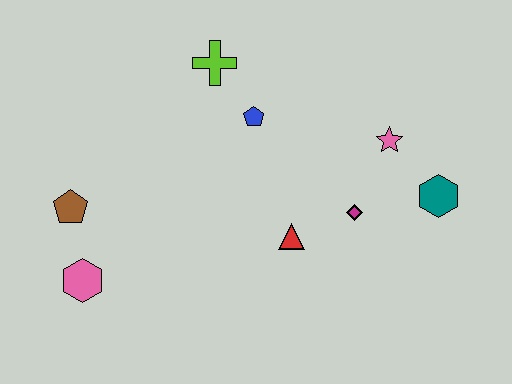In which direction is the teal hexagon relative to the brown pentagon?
The teal hexagon is to the right of the brown pentagon.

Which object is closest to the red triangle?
The magenta diamond is closest to the red triangle.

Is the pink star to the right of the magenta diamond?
Yes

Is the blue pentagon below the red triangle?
No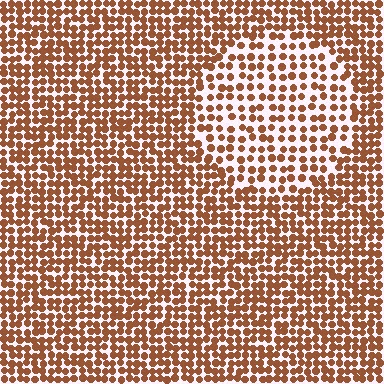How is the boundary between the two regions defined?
The boundary is defined by a change in element density (approximately 1.7x ratio). All elements are the same color, size, and shape.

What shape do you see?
I see a circle.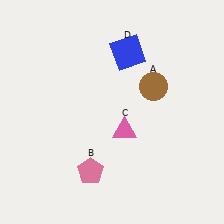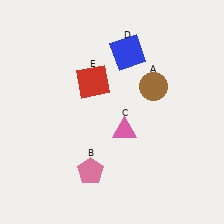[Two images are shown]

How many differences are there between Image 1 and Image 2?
There is 1 difference between the two images.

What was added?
A red square (E) was added in Image 2.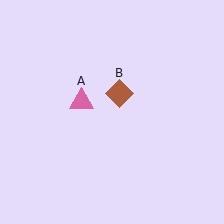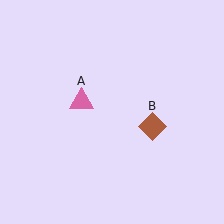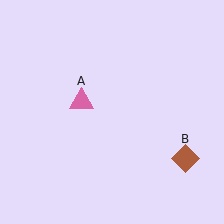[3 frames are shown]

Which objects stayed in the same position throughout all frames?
Pink triangle (object A) remained stationary.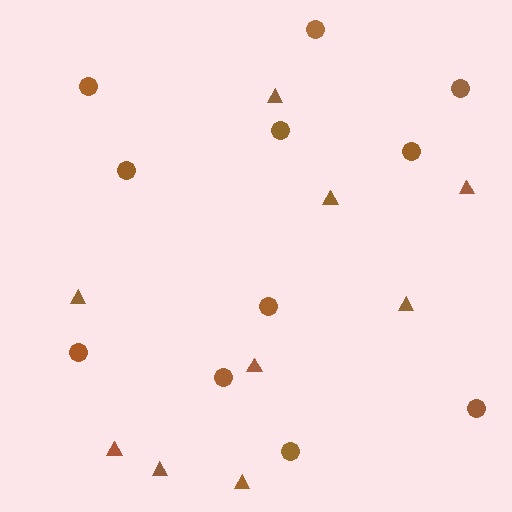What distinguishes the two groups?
There are 2 groups: one group of circles (11) and one group of triangles (9).